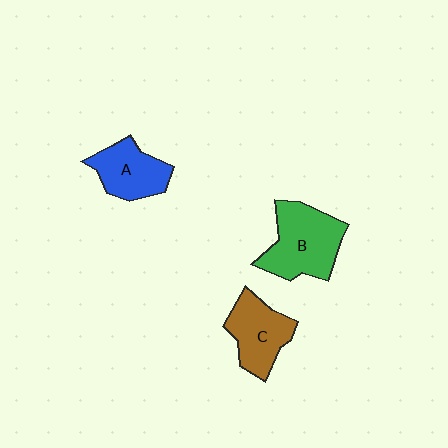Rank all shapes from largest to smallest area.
From largest to smallest: B (green), C (brown), A (blue).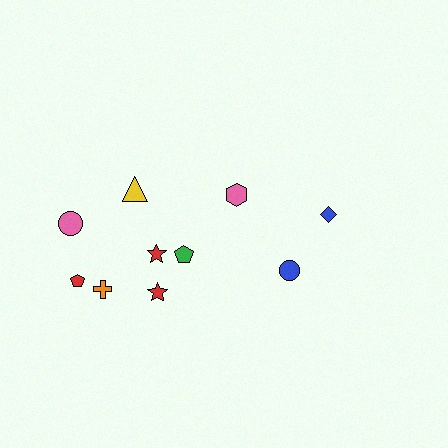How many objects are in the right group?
There are 3 objects.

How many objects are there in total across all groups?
There are 10 objects.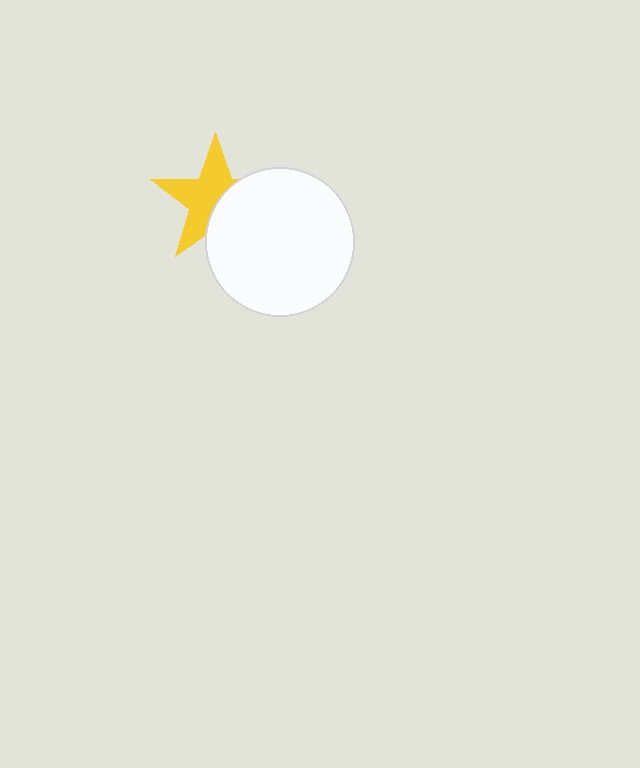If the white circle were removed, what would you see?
You would see the complete yellow star.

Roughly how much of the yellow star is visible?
About half of it is visible (roughly 58%).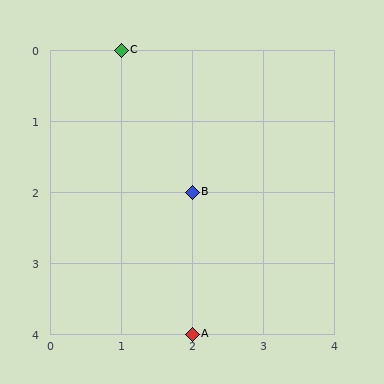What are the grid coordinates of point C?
Point C is at grid coordinates (1, 0).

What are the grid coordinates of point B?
Point B is at grid coordinates (2, 2).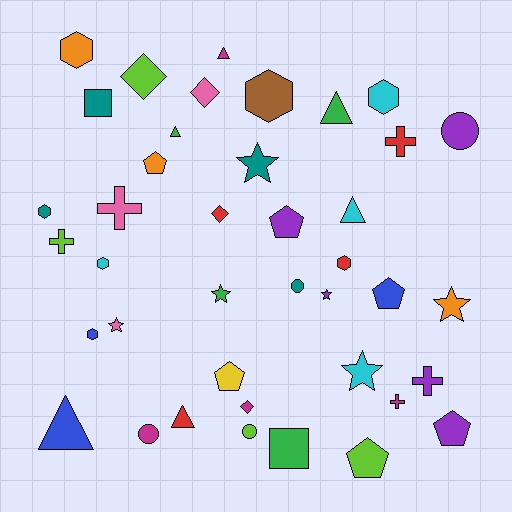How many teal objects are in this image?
There are 4 teal objects.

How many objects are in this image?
There are 40 objects.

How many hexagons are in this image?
There are 7 hexagons.